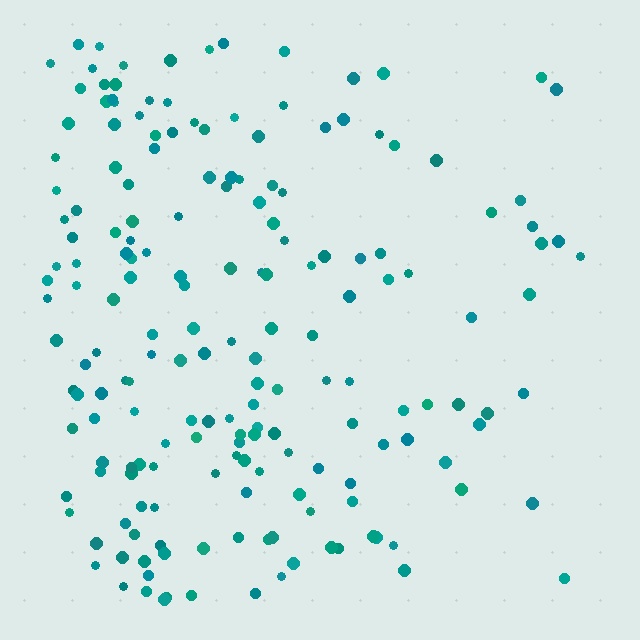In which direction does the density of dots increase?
From right to left, with the left side densest.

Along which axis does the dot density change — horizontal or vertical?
Horizontal.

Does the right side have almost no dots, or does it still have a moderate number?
Still a moderate number, just noticeably fewer than the left.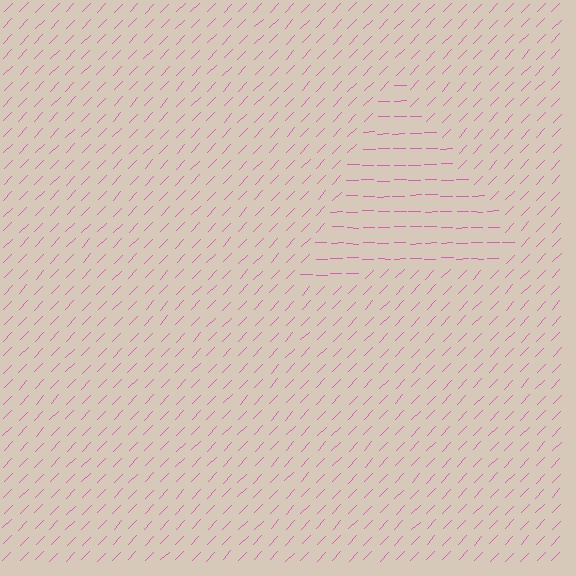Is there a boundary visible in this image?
Yes, there is a texture boundary formed by a change in line orientation.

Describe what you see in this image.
The image is filled with small pink line segments. A triangle region in the image has lines oriented differently from the surrounding lines, creating a visible texture boundary.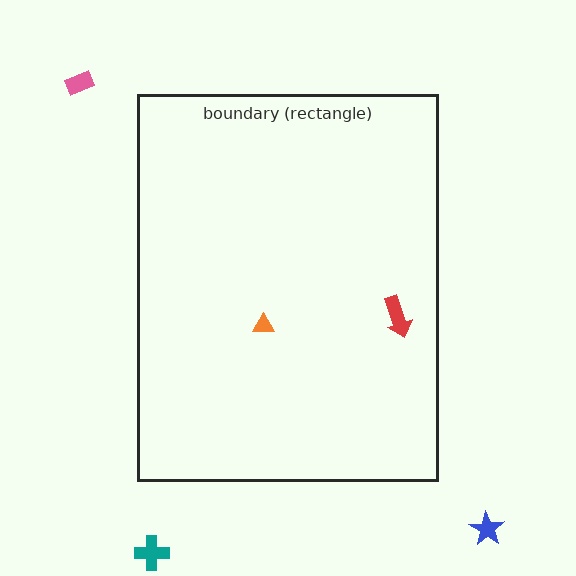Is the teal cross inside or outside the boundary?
Outside.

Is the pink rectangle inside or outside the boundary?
Outside.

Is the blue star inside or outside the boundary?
Outside.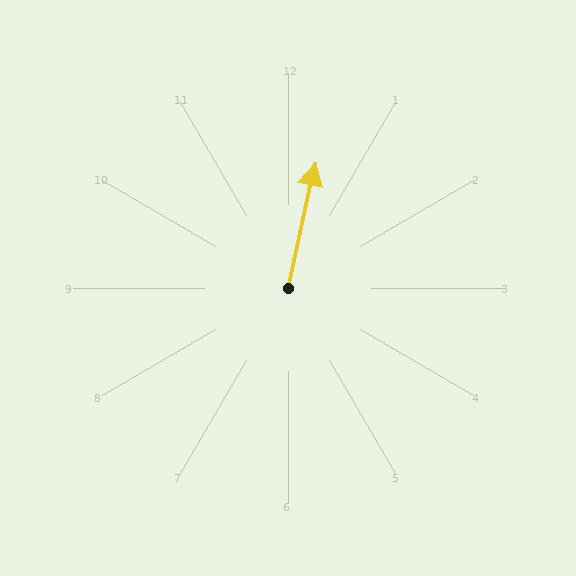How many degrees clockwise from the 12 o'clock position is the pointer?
Approximately 12 degrees.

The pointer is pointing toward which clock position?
Roughly 12 o'clock.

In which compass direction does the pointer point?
North.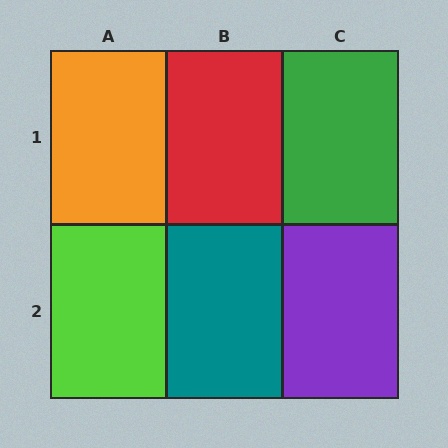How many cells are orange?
1 cell is orange.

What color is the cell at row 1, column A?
Orange.